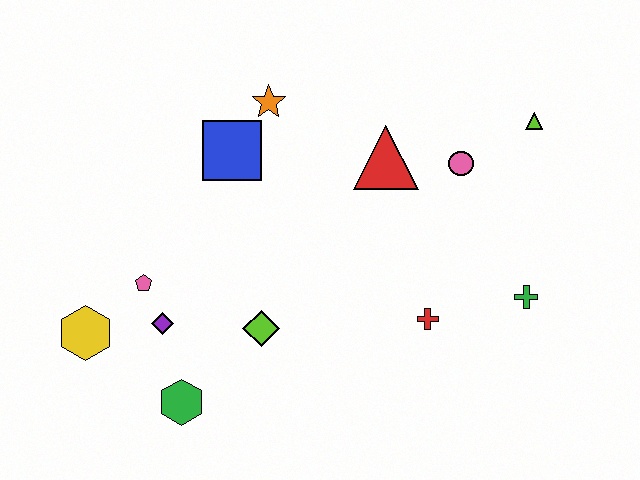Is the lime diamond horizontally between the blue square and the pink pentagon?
No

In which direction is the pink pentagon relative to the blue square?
The pink pentagon is below the blue square.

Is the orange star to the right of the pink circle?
No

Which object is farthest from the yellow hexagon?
The lime triangle is farthest from the yellow hexagon.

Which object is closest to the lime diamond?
The purple diamond is closest to the lime diamond.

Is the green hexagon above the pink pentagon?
No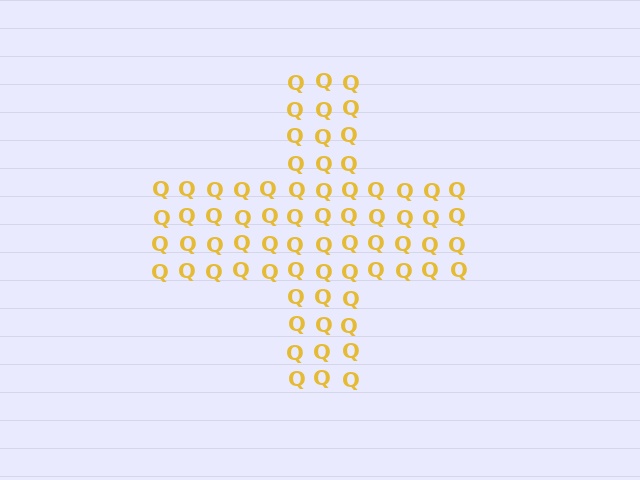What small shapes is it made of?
It is made of small letter Q's.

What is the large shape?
The large shape is a cross.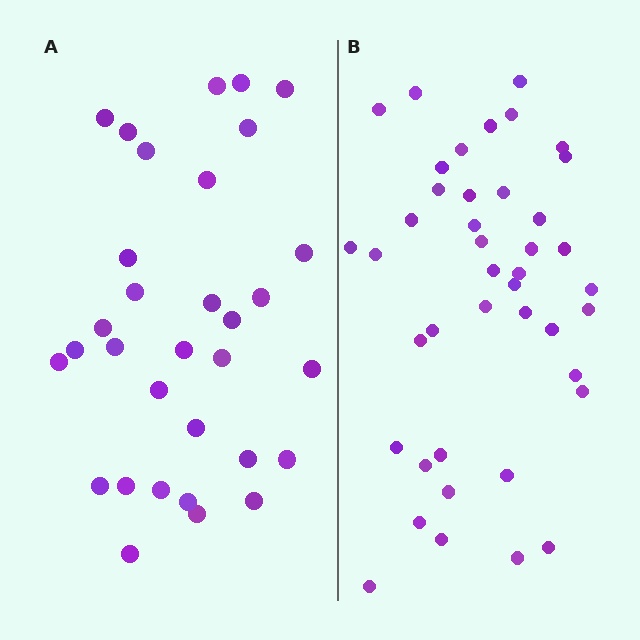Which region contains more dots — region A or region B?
Region B (the right region) has more dots.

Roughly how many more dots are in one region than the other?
Region B has roughly 10 or so more dots than region A.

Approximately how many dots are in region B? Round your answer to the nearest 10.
About 40 dots. (The exact count is 42, which rounds to 40.)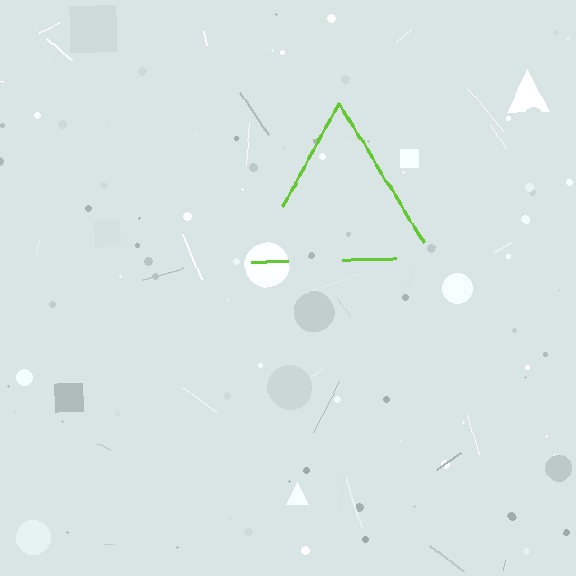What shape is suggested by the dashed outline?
The dashed outline suggests a triangle.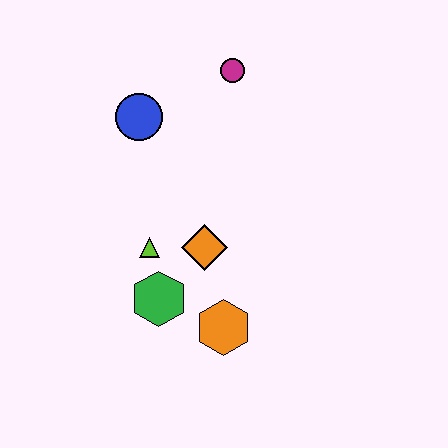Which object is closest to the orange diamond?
The lime triangle is closest to the orange diamond.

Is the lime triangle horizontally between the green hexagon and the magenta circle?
No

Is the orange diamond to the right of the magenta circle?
No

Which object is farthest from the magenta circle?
The orange hexagon is farthest from the magenta circle.